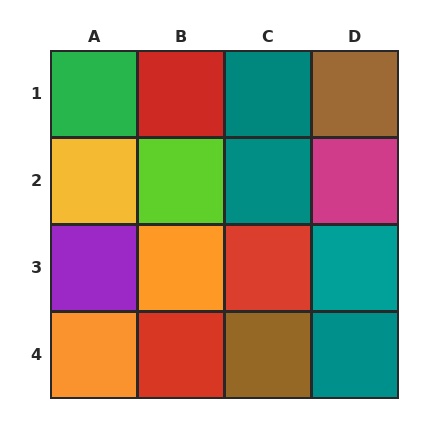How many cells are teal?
4 cells are teal.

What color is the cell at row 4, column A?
Orange.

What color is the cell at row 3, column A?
Purple.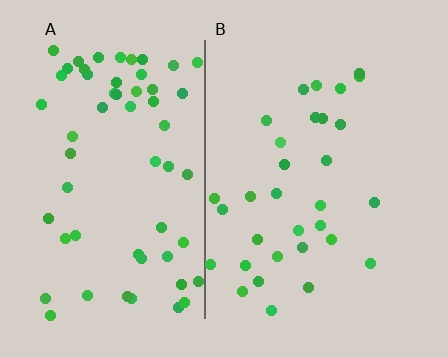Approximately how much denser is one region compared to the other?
Approximately 1.9× — region A over region B.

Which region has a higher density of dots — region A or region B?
A (the left).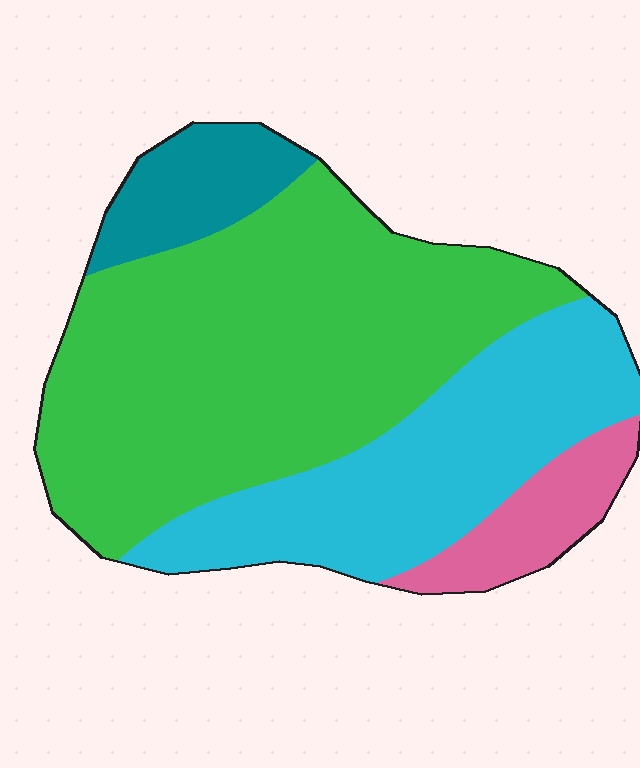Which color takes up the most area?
Green, at roughly 55%.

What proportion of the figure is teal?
Teal covers about 10% of the figure.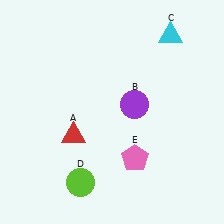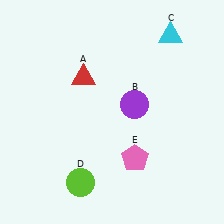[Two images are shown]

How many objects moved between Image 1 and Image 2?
1 object moved between the two images.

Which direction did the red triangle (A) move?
The red triangle (A) moved up.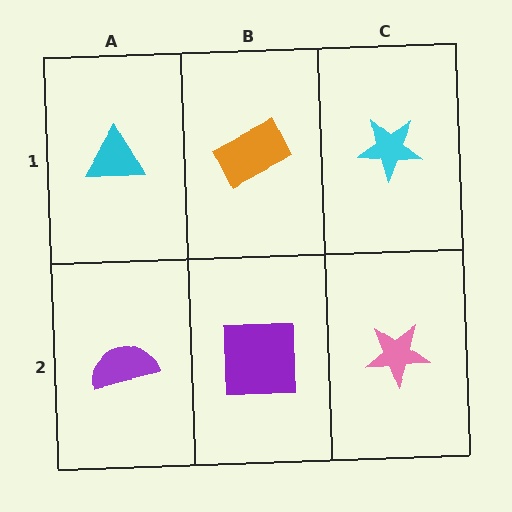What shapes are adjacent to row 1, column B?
A purple square (row 2, column B), a cyan triangle (row 1, column A), a cyan star (row 1, column C).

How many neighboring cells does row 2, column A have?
2.